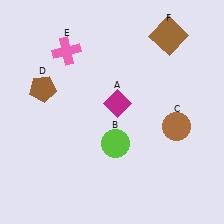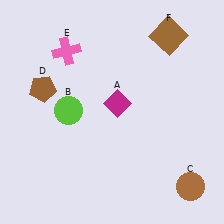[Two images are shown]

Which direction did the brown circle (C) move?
The brown circle (C) moved down.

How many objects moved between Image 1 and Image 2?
2 objects moved between the two images.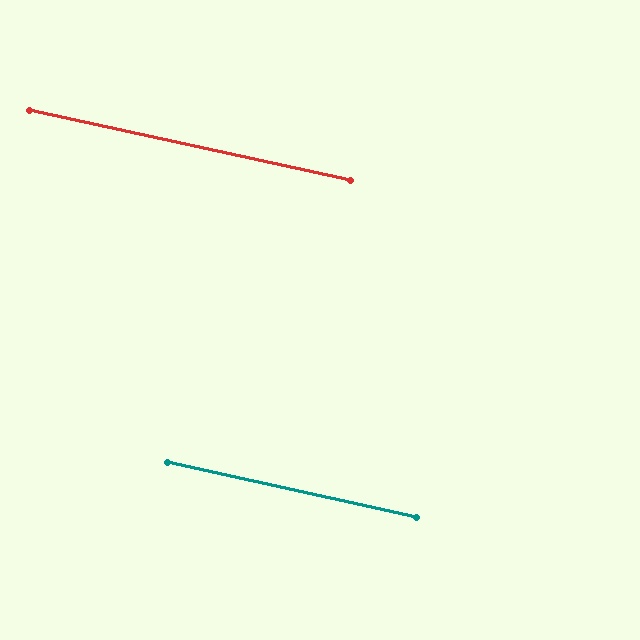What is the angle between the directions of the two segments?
Approximately 0 degrees.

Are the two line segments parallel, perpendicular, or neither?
Parallel — their directions differ by only 0.1°.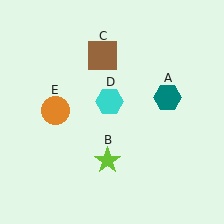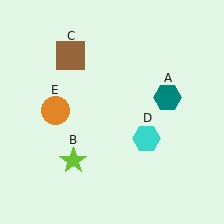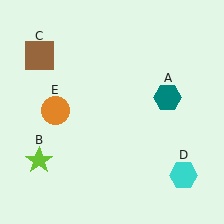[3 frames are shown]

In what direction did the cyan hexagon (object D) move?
The cyan hexagon (object D) moved down and to the right.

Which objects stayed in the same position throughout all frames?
Teal hexagon (object A) and orange circle (object E) remained stationary.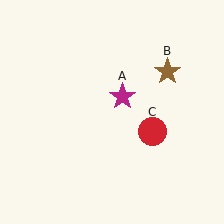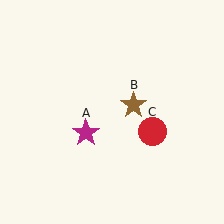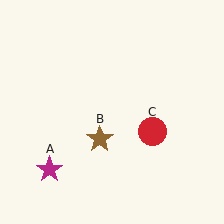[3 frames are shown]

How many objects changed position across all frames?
2 objects changed position: magenta star (object A), brown star (object B).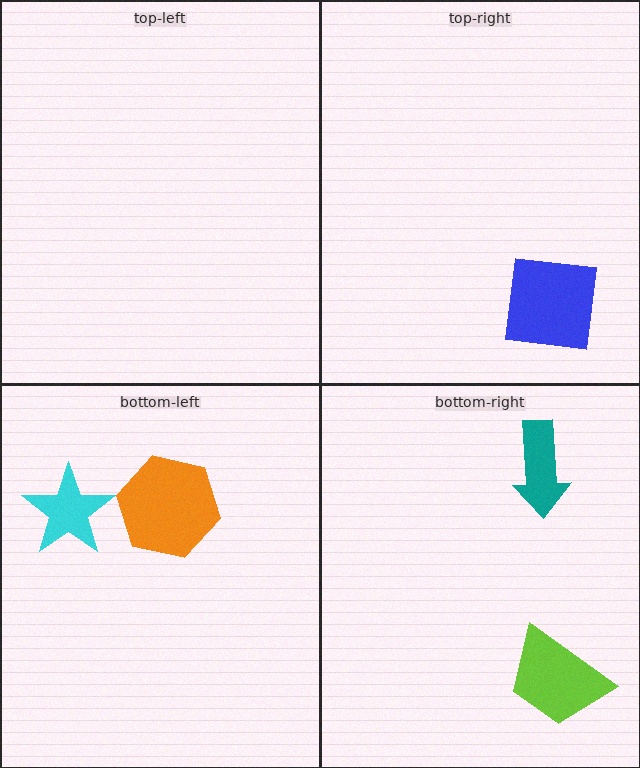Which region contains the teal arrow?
The bottom-right region.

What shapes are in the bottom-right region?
The lime trapezoid, the teal arrow.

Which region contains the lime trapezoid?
The bottom-right region.